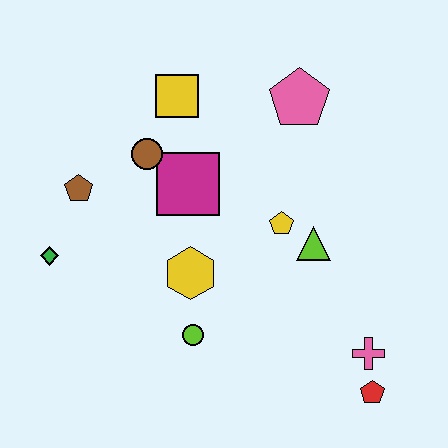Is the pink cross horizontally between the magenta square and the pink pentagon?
No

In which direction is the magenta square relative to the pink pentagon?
The magenta square is to the left of the pink pentagon.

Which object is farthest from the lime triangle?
The green diamond is farthest from the lime triangle.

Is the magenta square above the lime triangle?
Yes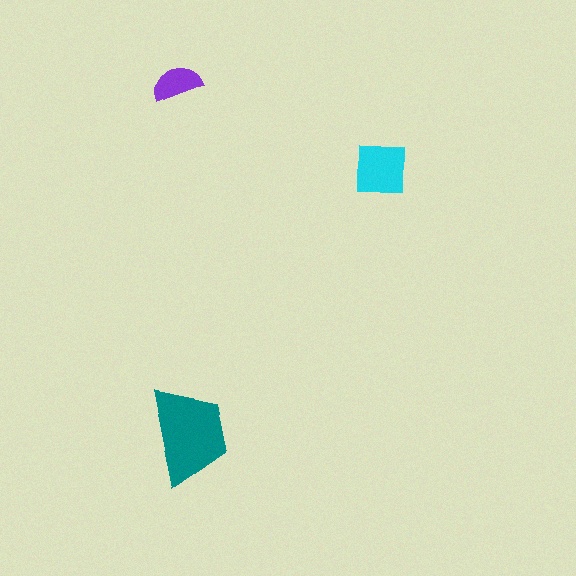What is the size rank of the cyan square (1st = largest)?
2nd.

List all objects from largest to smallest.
The teal trapezoid, the cyan square, the purple semicircle.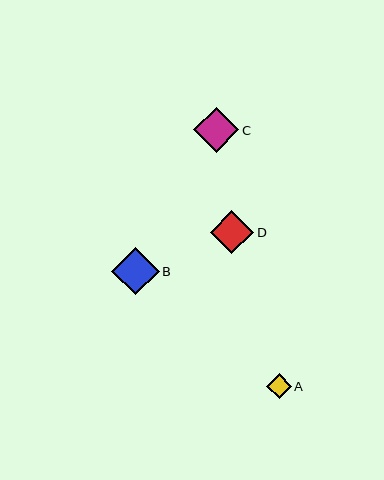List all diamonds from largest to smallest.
From largest to smallest: B, C, D, A.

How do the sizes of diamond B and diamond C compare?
Diamond B and diamond C are approximately the same size.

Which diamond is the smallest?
Diamond A is the smallest with a size of approximately 25 pixels.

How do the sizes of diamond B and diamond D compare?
Diamond B and diamond D are approximately the same size.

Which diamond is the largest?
Diamond B is the largest with a size of approximately 48 pixels.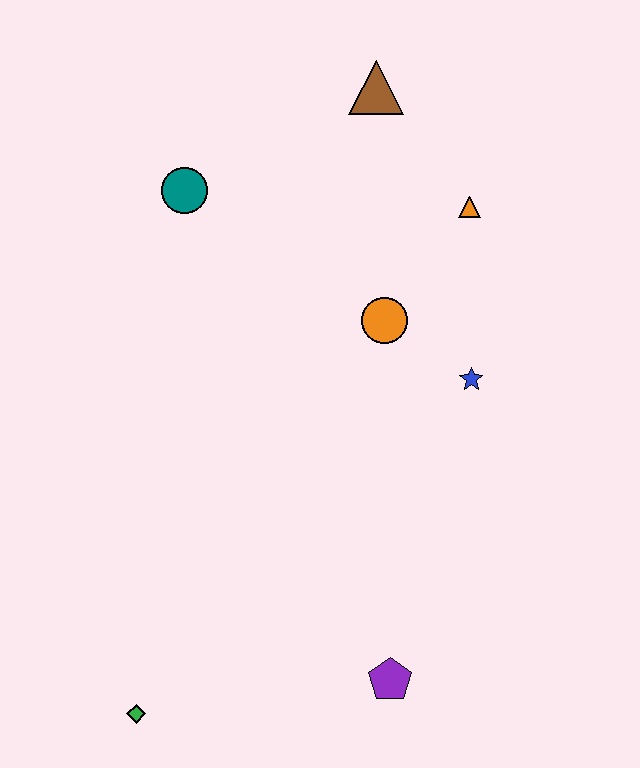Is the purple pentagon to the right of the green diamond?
Yes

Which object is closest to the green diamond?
The purple pentagon is closest to the green diamond.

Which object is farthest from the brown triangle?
The green diamond is farthest from the brown triangle.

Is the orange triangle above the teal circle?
No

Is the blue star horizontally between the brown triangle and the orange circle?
No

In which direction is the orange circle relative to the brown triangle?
The orange circle is below the brown triangle.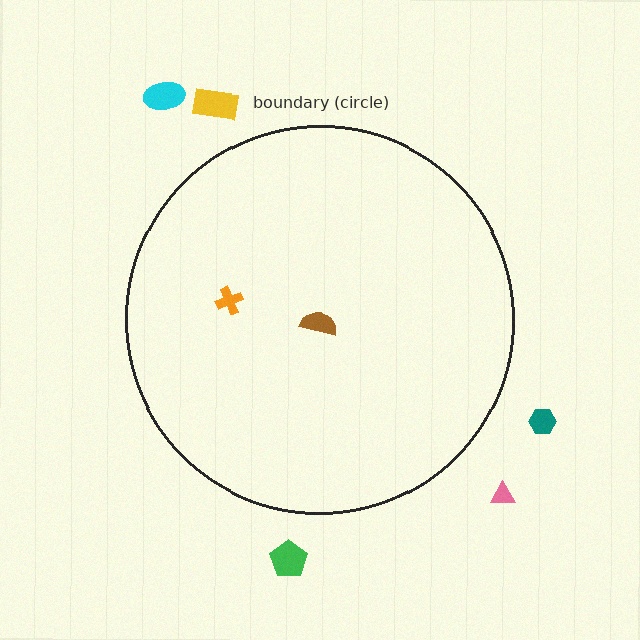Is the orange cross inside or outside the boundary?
Inside.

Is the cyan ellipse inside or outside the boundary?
Outside.